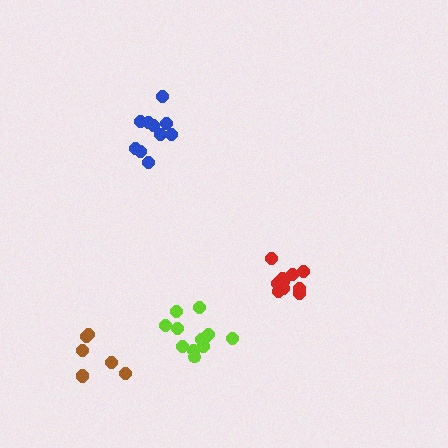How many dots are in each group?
Group 1: 10 dots, Group 2: 12 dots, Group 3: 7 dots, Group 4: 10 dots (39 total).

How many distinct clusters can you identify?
There are 4 distinct clusters.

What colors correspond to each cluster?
The clusters are colored: blue, lime, brown, red.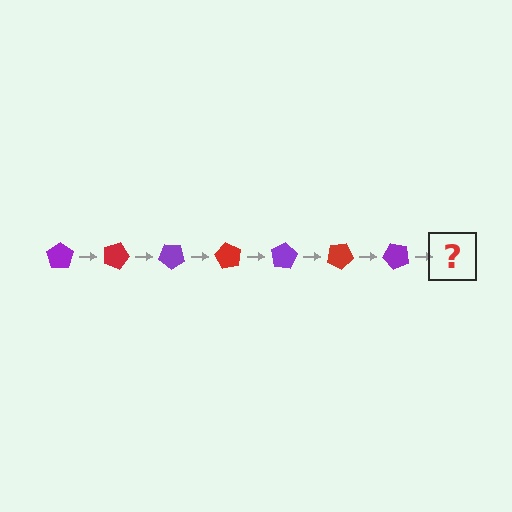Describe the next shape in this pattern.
It should be a red pentagon, rotated 140 degrees from the start.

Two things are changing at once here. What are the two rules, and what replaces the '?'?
The two rules are that it rotates 20 degrees each step and the color cycles through purple and red. The '?' should be a red pentagon, rotated 140 degrees from the start.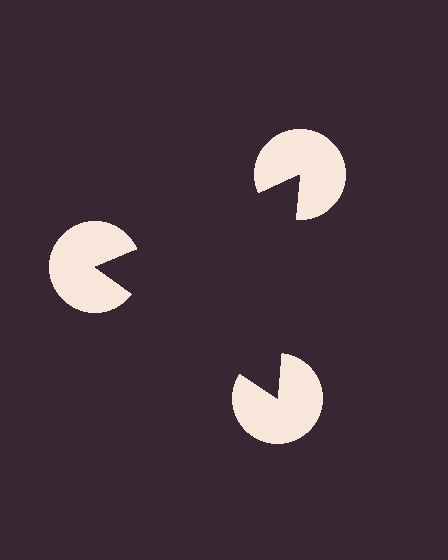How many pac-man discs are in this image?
There are 3 — one at each vertex of the illusory triangle.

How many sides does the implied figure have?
3 sides.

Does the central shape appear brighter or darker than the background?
It typically appears slightly darker than the background, even though no actual brightness change is drawn.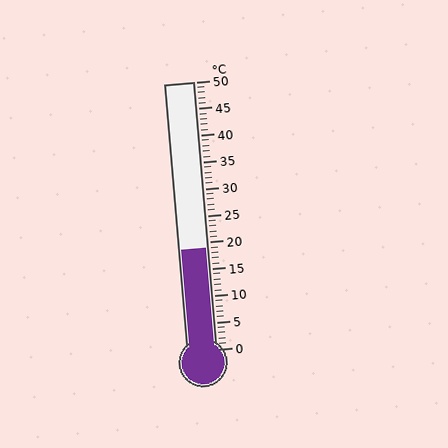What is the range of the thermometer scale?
The thermometer scale ranges from 0°C to 50°C.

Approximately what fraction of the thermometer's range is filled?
The thermometer is filled to approximately 40% of its range.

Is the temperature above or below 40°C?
The temperature is below 40°C.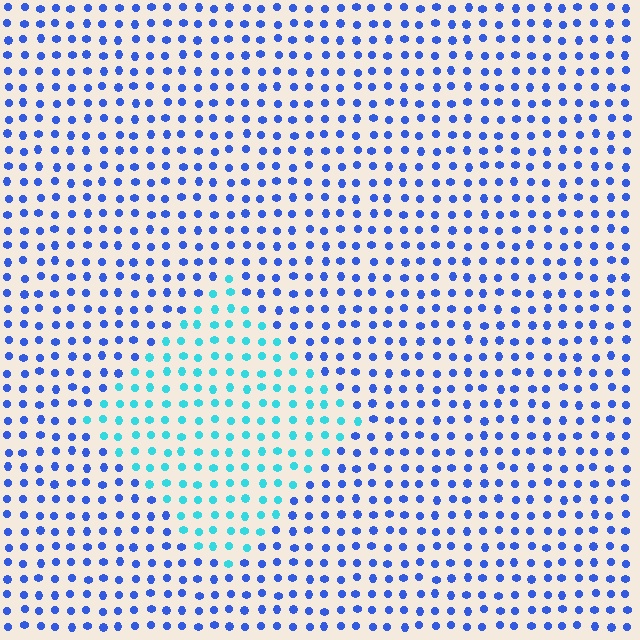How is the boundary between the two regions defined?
The boundary is defined purely by a slight shift in hue (about 44 degrees). Spacing, size, and orientation are identical on both sides.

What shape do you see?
I see a diamond.